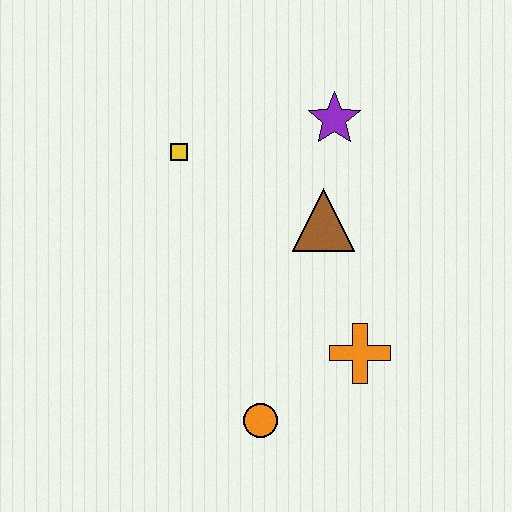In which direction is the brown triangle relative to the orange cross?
The brown triangle is above the orange cross.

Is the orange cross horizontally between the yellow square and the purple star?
No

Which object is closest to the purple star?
The brown triangle is closest to the purple star.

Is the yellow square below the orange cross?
No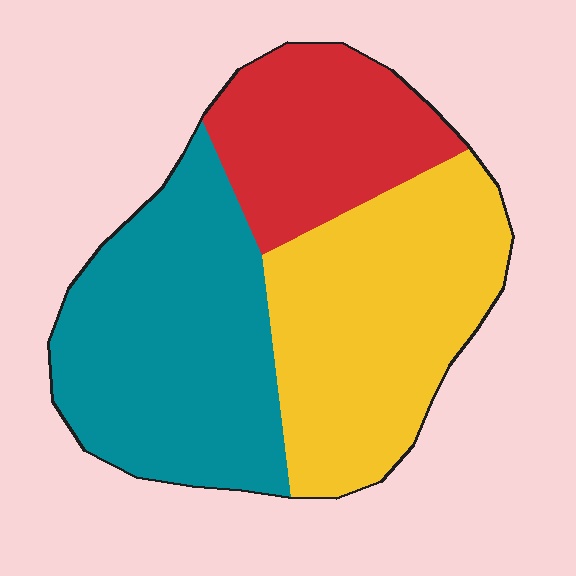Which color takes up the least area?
Red, at roughly 25%.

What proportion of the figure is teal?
Teal takes up about two fifths (2/5) of the figure.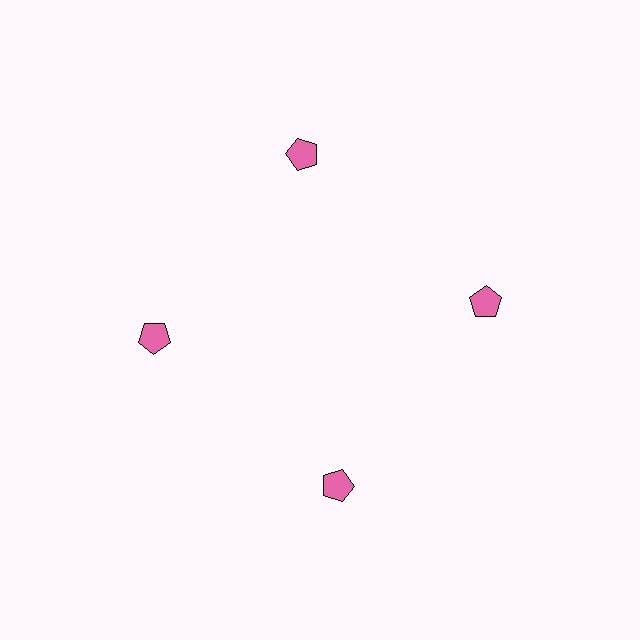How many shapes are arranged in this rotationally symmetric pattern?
There are 4 shapes, arranged in 4 groups of 1.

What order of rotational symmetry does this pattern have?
This pattern has 4-fold rotational symmetry.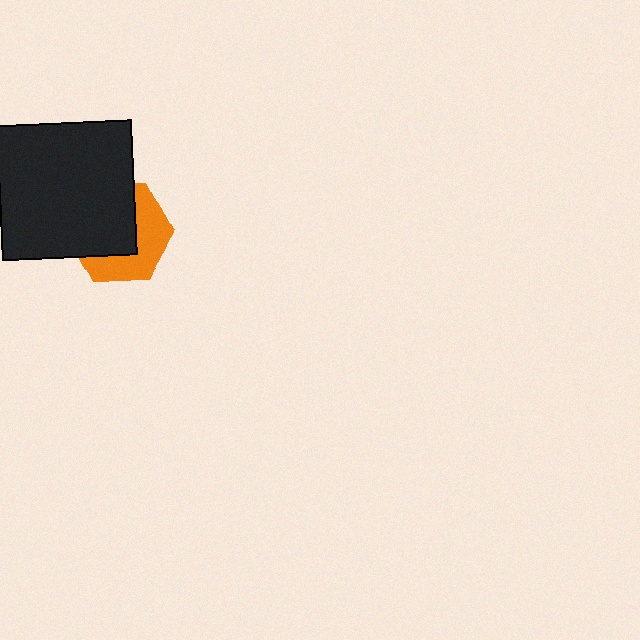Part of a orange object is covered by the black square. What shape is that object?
It is a hexagon.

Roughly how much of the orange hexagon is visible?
A small part of it is visible (roughly 44%).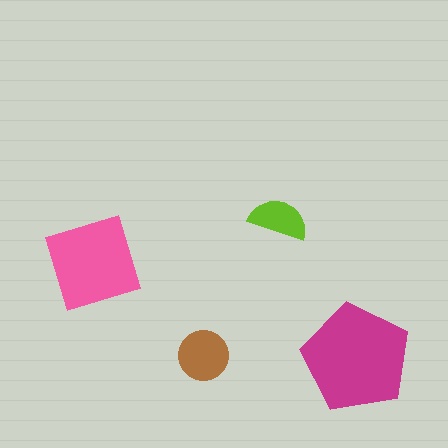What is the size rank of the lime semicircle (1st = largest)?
4th.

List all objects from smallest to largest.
The lime semicircle, the brown circle, the pink diamond, the magenta pentagon.